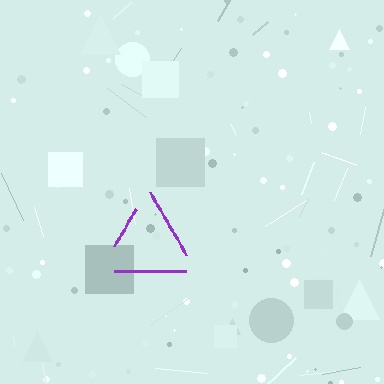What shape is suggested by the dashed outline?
The dashed outline suggests a triangle.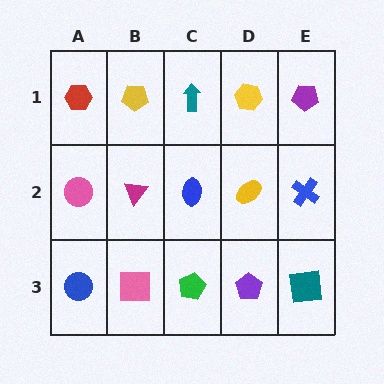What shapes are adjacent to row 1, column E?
A blue cross (row 2, column E), a yellow hexagon (row 1, column D).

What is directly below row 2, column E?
A teal square.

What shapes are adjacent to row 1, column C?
A blue ellipse (row 2, column C), a yellow pentagon (row 1, column B), a yellow hexagon (row 1, column D).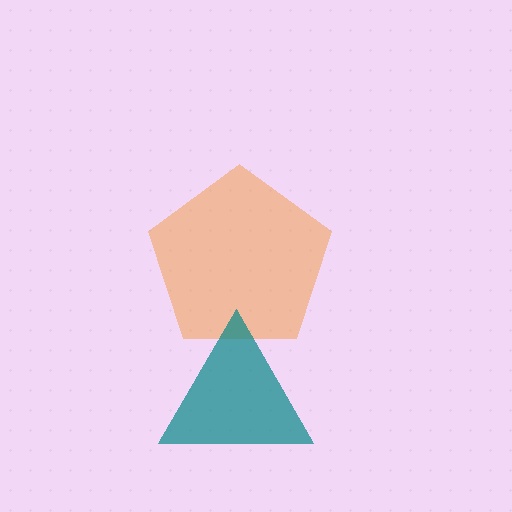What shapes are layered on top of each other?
The layered shapes are: an orange pentagon, a teal triangle.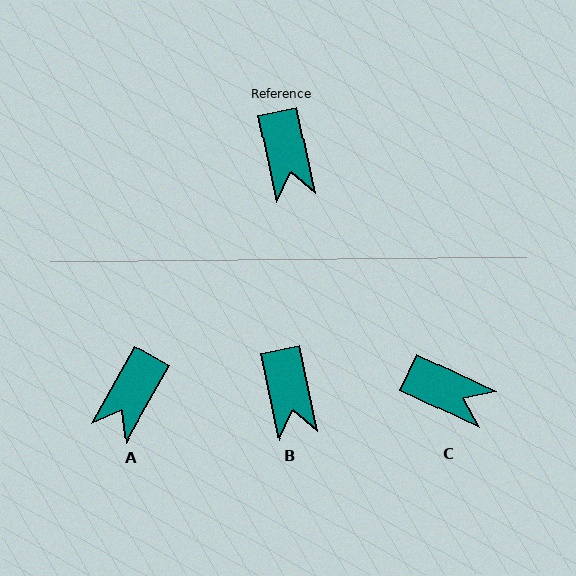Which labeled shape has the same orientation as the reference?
B.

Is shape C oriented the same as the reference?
No, it is off by about 53 degrees.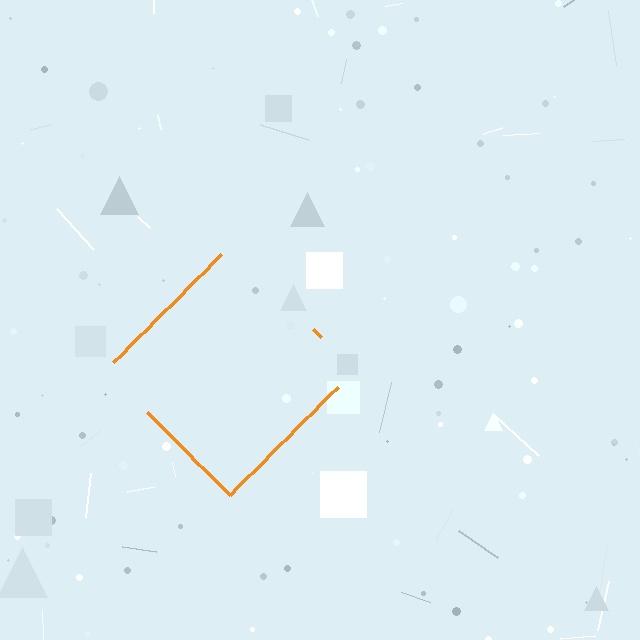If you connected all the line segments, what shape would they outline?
They would outline a diamond.